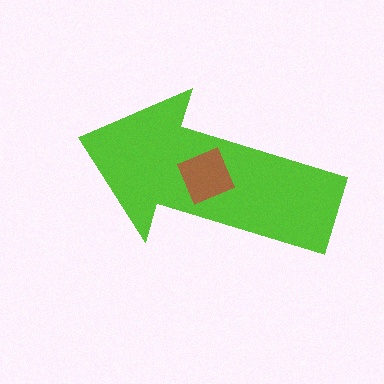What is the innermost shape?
The brown square.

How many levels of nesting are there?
2.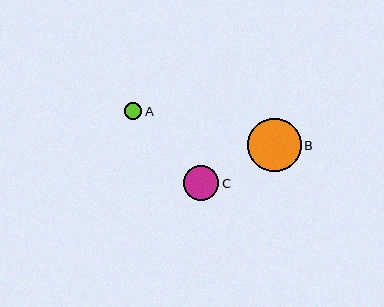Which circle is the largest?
Circle B is the largest with a size of approximately 54 pixels.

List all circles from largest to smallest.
From largest to smallest: B, C, A.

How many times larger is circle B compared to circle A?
Circle B is approximately 3.2 times the size of circle A.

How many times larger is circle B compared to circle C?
Circle B is approximately 1.5 times the size of circle C.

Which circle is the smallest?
Circle A is the smallest with a size of approximately 17 pixels.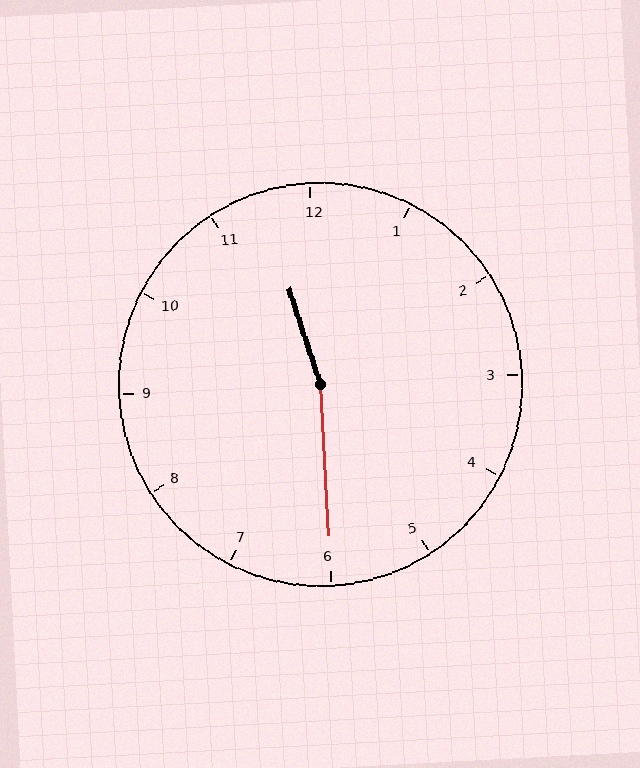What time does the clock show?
11:30.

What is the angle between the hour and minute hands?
Approximately 165 degrees.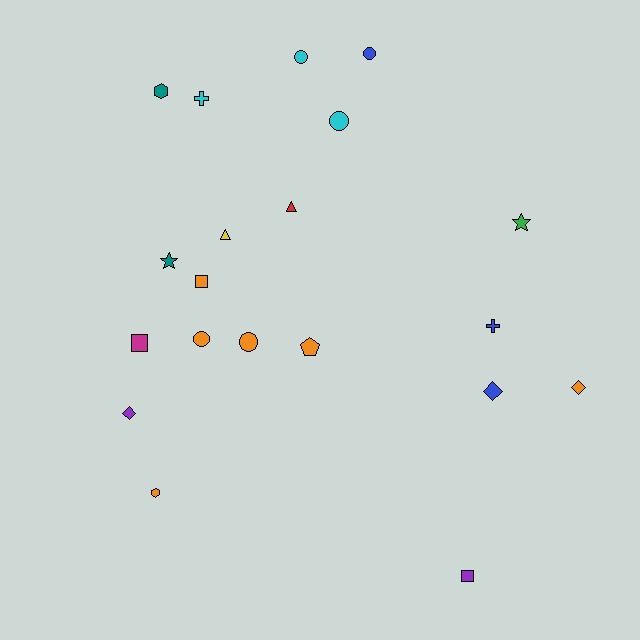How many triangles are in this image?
There are 2 triangles.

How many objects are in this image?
There are 20 objects.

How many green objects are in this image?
There is 1 green object.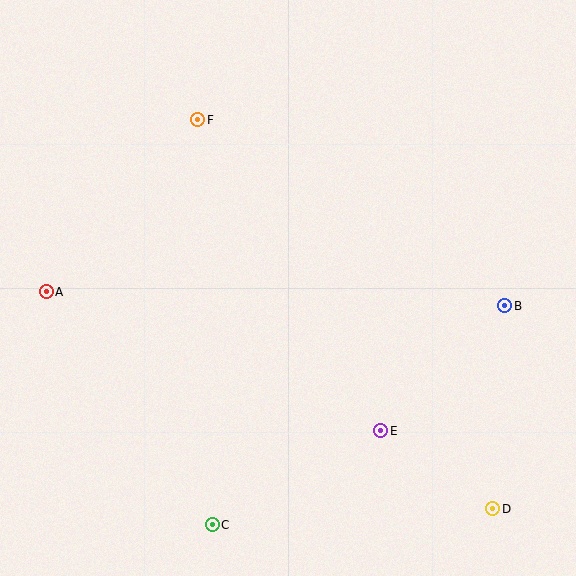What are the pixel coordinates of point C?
Point C is at (212, 525).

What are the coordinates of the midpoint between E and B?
The midpoint between E and B is at (443, 368).